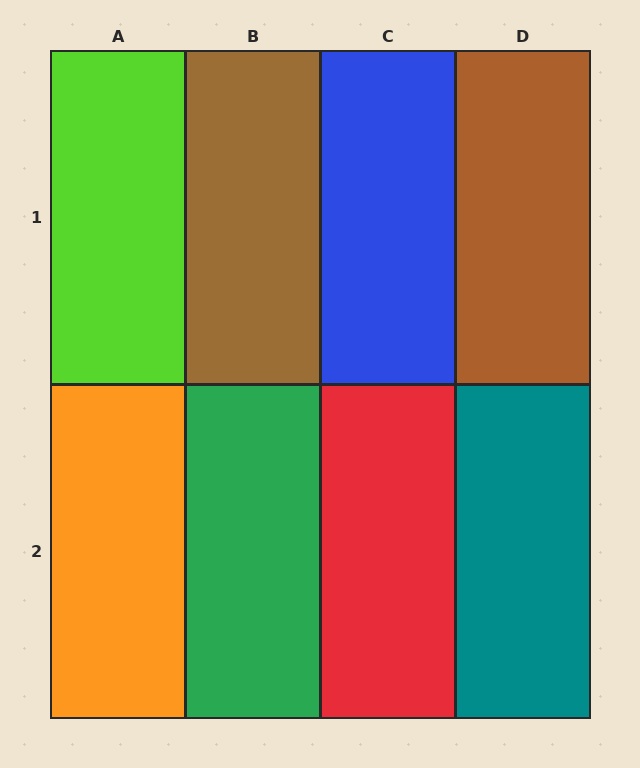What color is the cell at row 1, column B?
Brown.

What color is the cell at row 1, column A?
Lime.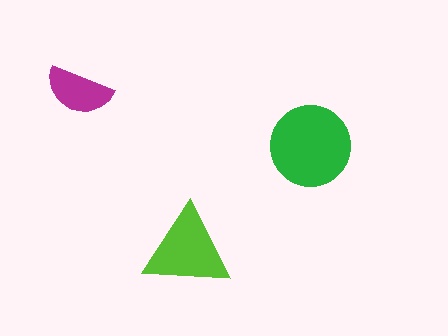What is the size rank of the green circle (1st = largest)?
1st.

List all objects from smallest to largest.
The magenta semicircle, the lime triangle, the green circle.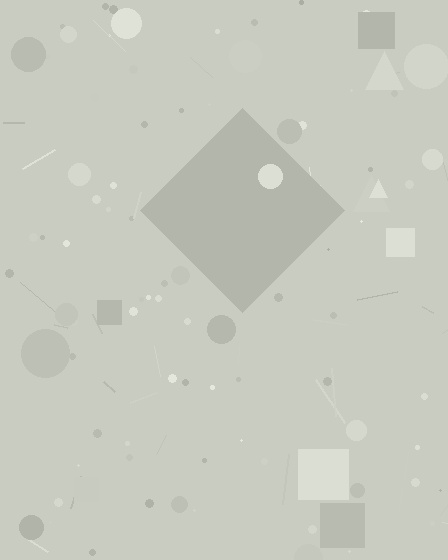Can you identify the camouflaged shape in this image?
The camouflaged shape is a diamond.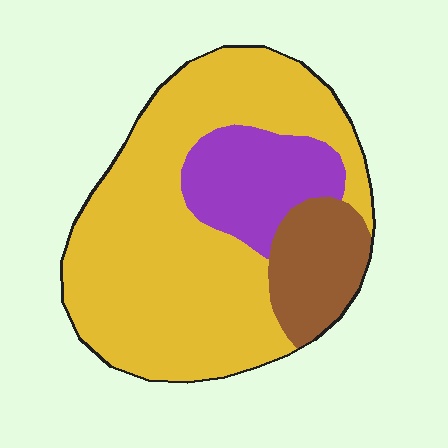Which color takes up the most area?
Yellow, at roughly 70%.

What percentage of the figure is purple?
Purple covers about 20% of the figure.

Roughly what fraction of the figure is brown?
Brown covers around 15% of the figure.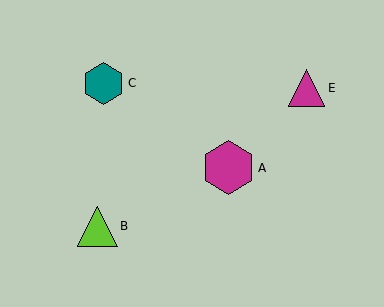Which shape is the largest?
The magenta hexagon (labeled A) is the largest.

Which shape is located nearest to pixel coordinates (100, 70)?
The teal hexagon (labeled C) at (104, 83) is nearest to that location.